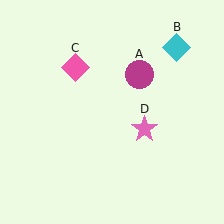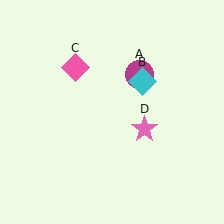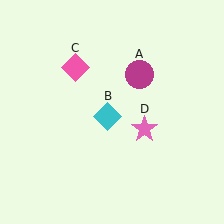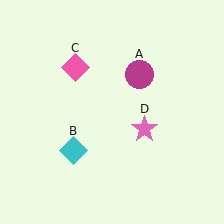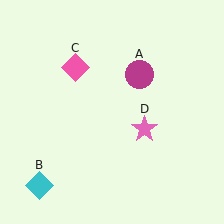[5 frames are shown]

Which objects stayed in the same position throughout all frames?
Magenta circle (object A) and pink diamond (object C) and pink star (object D) remained stationary.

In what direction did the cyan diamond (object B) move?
The cyan diamond (object B) moved down and to the left.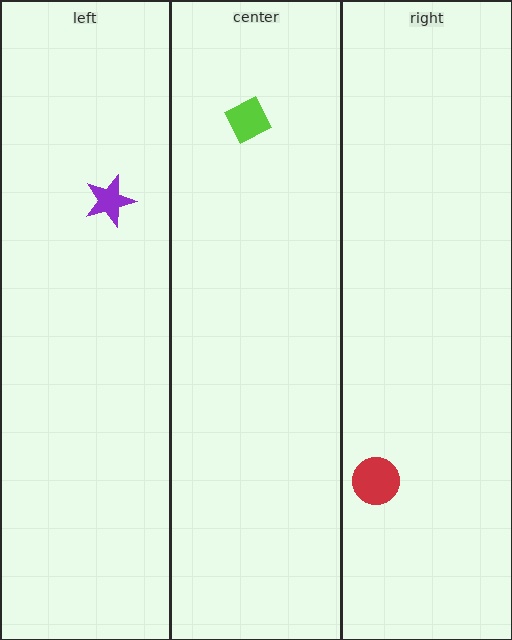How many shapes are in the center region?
1.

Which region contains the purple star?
The left region.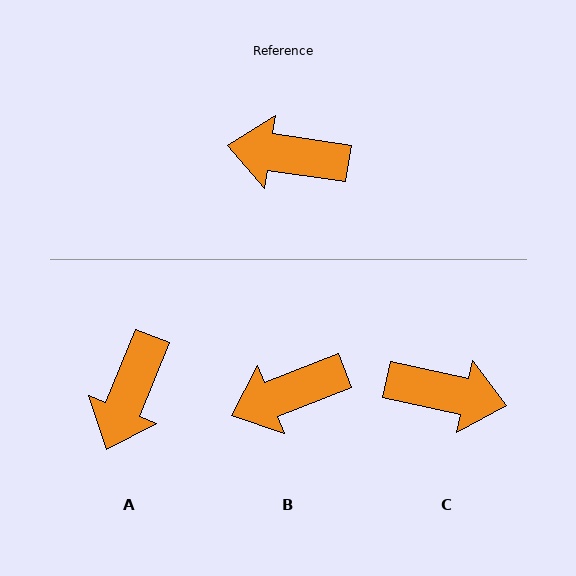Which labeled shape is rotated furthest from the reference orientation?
C, about 176 degrees away.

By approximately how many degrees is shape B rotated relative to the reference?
Approximately 30 degrees counter-clockwise.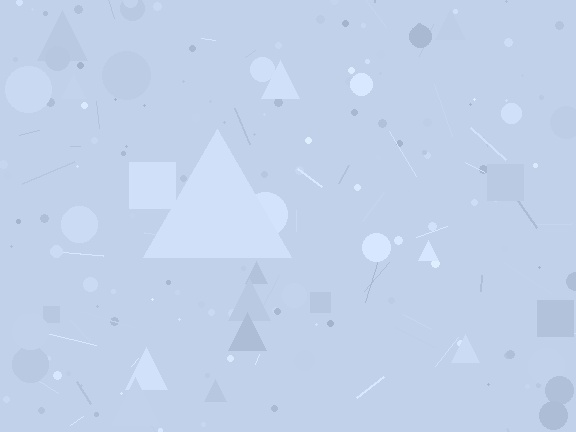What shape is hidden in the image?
A triangle is hidden in the image.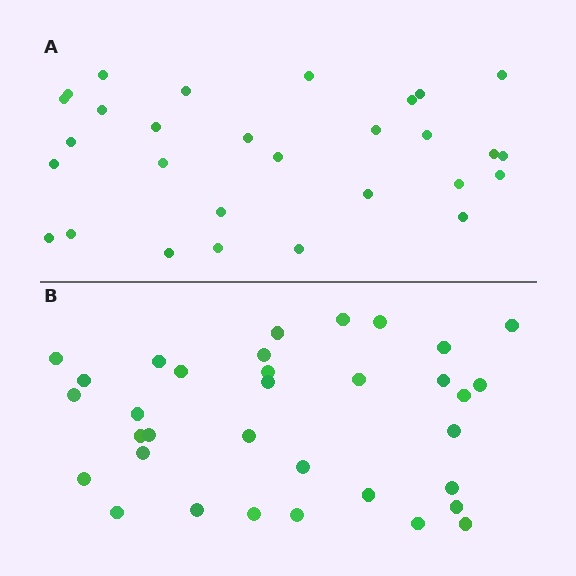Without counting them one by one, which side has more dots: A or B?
Region B (the bottom region) has more dots.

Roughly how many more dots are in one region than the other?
Region B has about 5 more dots than region A.